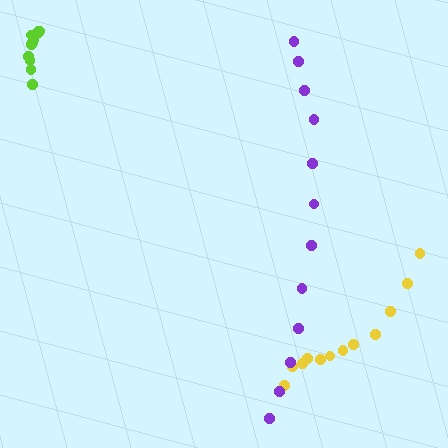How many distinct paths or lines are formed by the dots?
There are 3 distinct paths.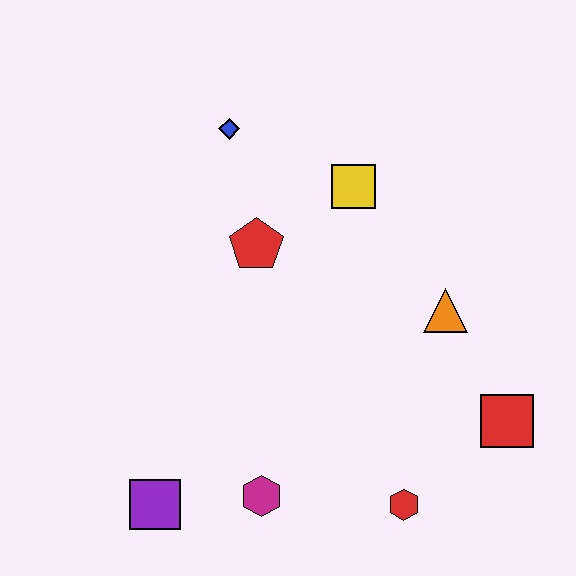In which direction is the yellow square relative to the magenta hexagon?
The yellow square is above the magenta hexagon.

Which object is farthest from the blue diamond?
The red hexagon is farthest from the blue diamond.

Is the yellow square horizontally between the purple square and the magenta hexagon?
No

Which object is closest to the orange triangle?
The red square is closest to the orange triangle.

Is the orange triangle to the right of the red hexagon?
Yes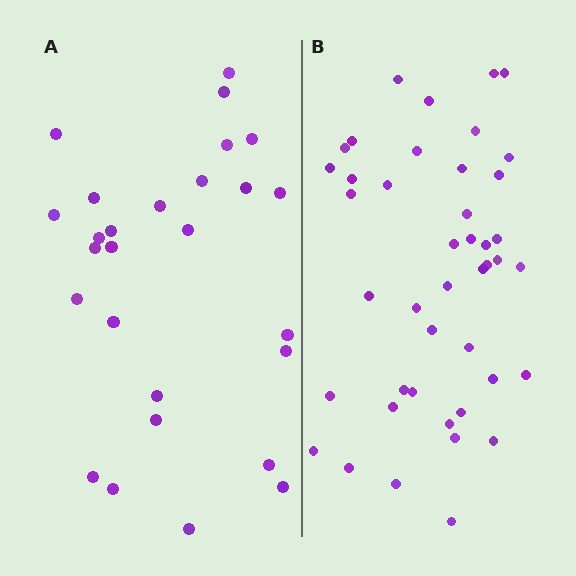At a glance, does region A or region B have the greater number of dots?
Region B (the right region) has more dots.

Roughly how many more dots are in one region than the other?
Region B has approximately 15 more dots than region A.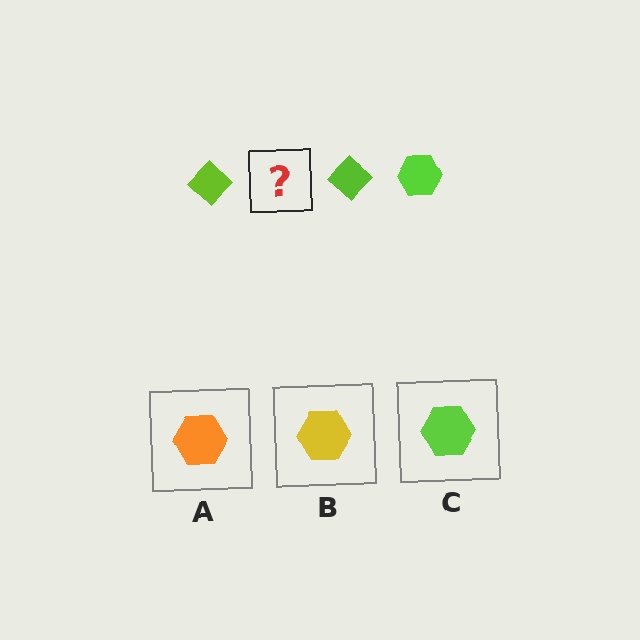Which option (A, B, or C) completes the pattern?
C.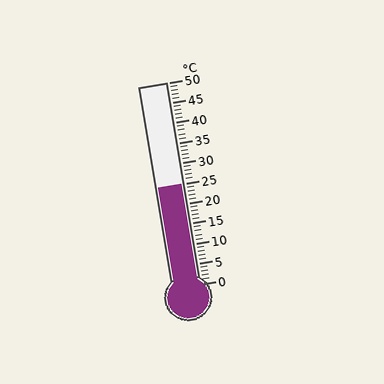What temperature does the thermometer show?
The thermometer shows approximately 25°C.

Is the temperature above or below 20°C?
The temperature is above 20°C.